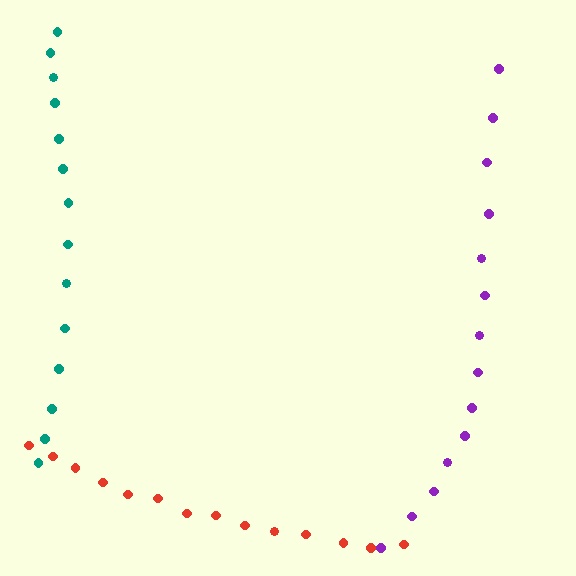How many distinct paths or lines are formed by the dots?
There are 3 distinct paths.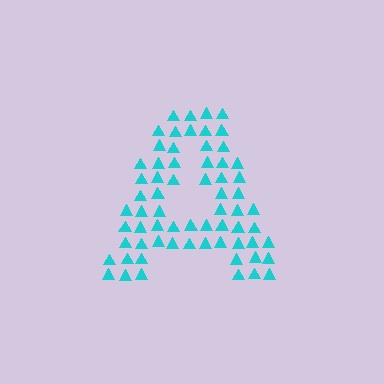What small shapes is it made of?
It is made of small triangles.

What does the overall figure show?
The overall figure shows the letter A.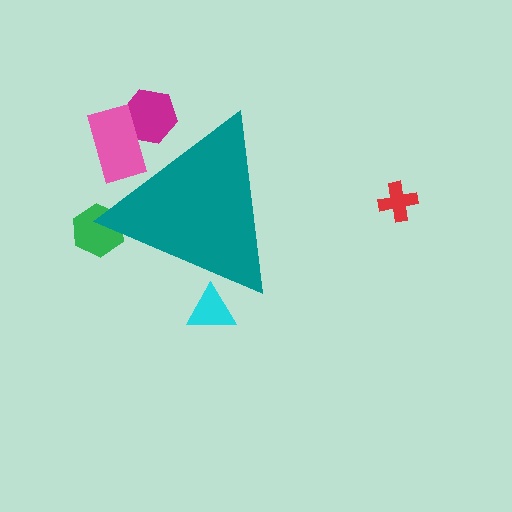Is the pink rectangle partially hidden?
Yes, the pink rectangle is partially hidden behind the teal triangle.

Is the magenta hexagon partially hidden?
Yes, the magenta hexagon is partially hidden behind the teal triangle.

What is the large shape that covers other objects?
A teal triangle.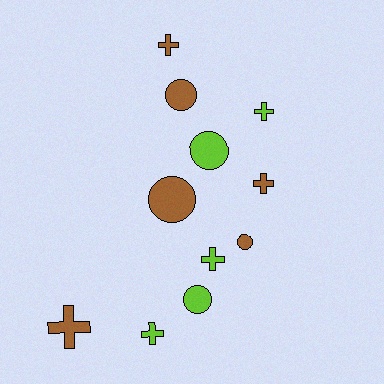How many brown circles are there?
There are 3 brown circles.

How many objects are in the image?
There are 11 objects.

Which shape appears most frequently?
Cross, with 6 objects.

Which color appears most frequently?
Brown, with 6 objects.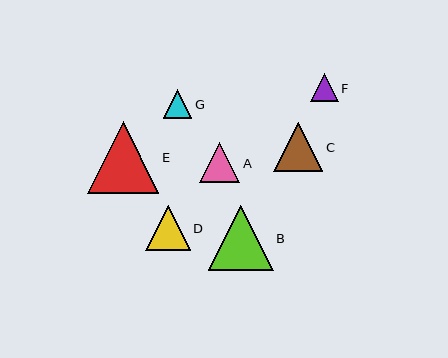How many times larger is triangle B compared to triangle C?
Triangle B is approximately 1.3 times the size of triangle C.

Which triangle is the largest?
Triangle E is the largest with a size of approximately 72 pixels.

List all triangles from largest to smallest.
From largest to smallest: E, B, C, D, A, G, F.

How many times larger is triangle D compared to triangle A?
Triangle D is approximately 1.1 times the size of triangle A.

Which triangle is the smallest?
Triangle F is the smallest with a size of approximately 27 pixels.